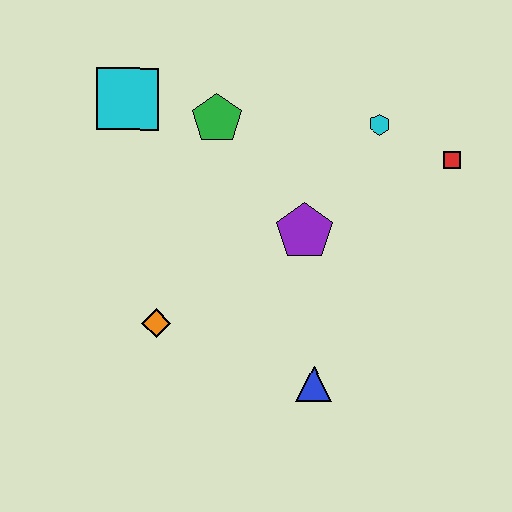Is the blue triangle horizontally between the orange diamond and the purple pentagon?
No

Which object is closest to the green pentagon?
The cyan square is closest to the green pentagon.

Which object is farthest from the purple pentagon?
The cyan square is farthest from the purple pentagon.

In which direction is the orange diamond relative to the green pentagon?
The orange diamond is below the green pentagon.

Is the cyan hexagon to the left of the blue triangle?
No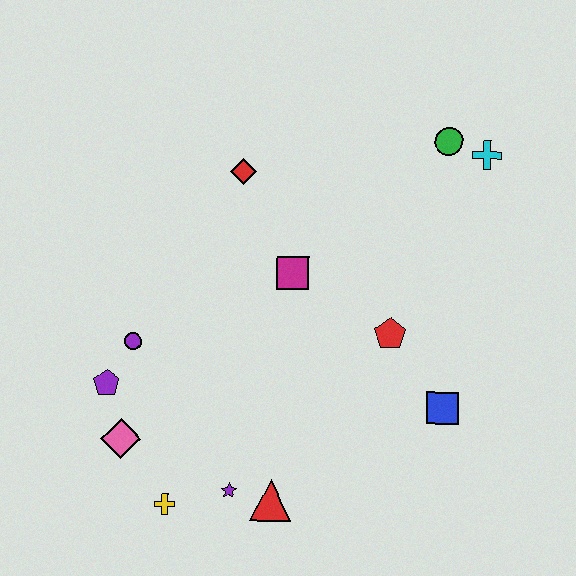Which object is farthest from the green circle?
The yellow cross is farthest from the green circle.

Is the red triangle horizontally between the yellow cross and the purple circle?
No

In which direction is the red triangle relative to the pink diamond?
The red triangle is to the right of the pink diamond.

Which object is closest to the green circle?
The cyan cross is closest to the green circle.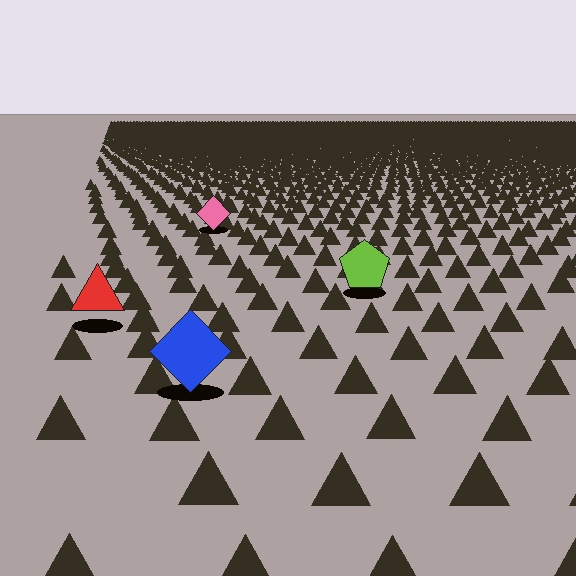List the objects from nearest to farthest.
From nearest to farthest: the blue diamond, the red triangle, the lime pentagon, the pink diamond.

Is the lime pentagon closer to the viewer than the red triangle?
No. The red triangle is closer — you can tell from the texture gradient: the ground texture is coarser near it.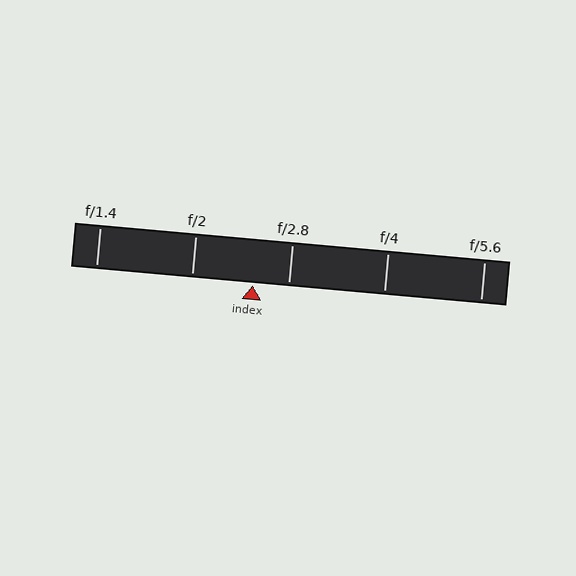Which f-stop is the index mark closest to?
The index mark is closest to f/2.8.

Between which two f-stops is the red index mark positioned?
The index mark is between f/2 and f/2.8.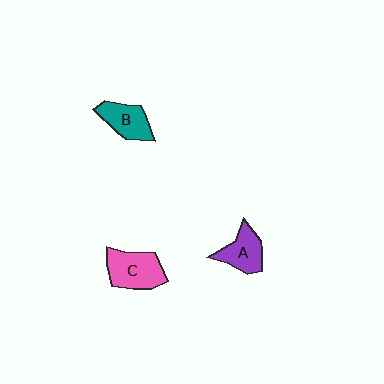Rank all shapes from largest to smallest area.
From largest to smallest: C (pink), B (teal), A (purple).